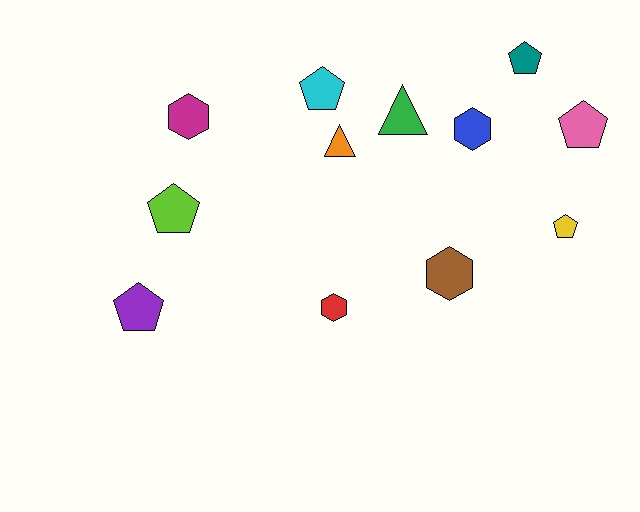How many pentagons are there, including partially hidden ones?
There are 6 pentagons.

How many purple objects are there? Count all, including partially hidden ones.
There is 1 purple object.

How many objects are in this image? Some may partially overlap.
There are 12 objects.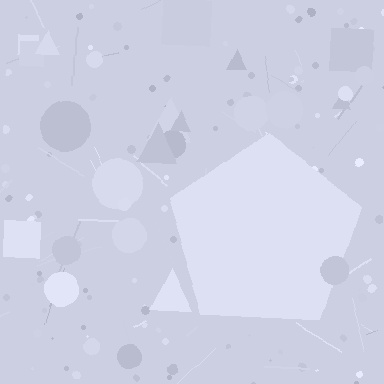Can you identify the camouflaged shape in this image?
The camouflaged shape is a pentagon.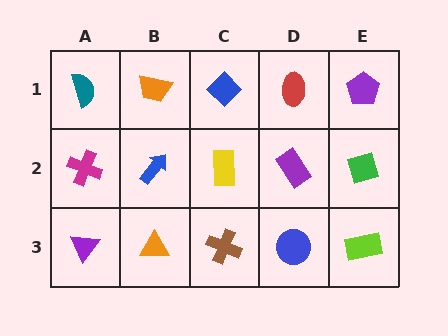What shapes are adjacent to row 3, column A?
A magenta cross (row 2, column A), an orange triangle (row 3, column B).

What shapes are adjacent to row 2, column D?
A red ellipse (row 1, column D), a blue circle (row 3, column D), a yellow rectangle (row 2, column C), a green diamond (row 2, column E).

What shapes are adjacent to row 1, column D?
A purple rectangle (row 2, column D), a blue diamond (row 1, column C), a purple pentagon (row 1, column E).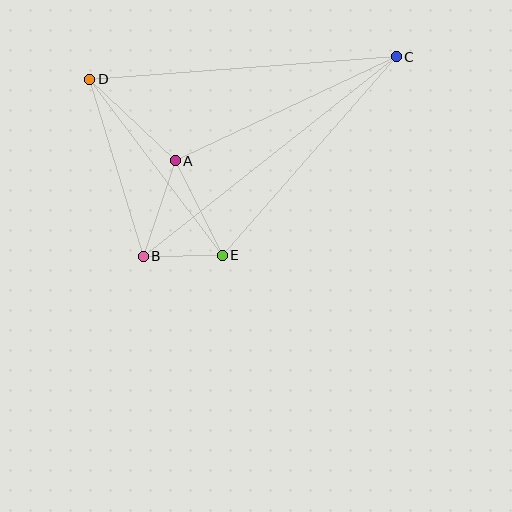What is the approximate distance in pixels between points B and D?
The distance between B and D is approximately 185 pixels.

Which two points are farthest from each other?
Points B and C are farthest from each other.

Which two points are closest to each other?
Points B and E are closest to each other.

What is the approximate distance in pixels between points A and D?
The distance between A and D is approximately 118 pixels.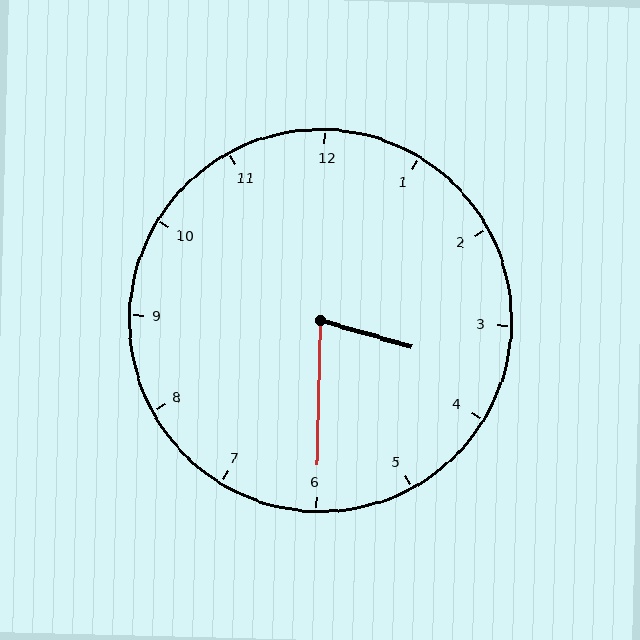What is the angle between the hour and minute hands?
Approximately 75 degrees.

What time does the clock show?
3:30.